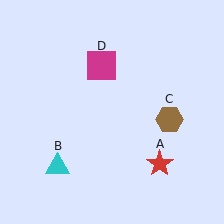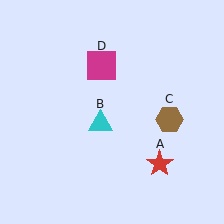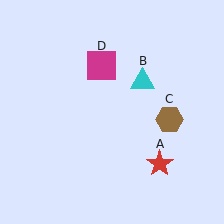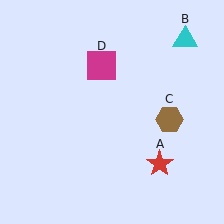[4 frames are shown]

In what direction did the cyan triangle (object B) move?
The cyan triangle (object B) moved up and to the right.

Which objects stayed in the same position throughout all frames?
Red star (object A) and brown hexagon (object C) and magenta square (object D) remained stationary.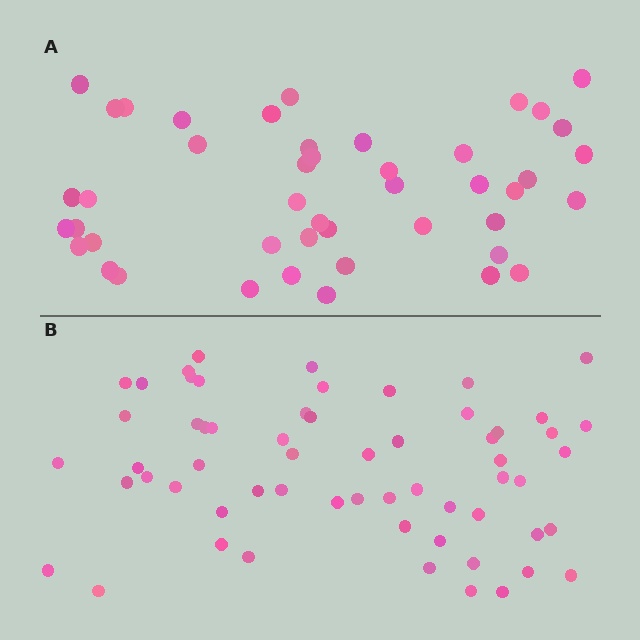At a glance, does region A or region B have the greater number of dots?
Region B (the bottom region) has more dots.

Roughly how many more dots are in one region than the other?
Region B has approximately 15 more dots than region A.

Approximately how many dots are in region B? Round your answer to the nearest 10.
About 60 dots.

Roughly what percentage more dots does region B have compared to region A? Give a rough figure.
About 35% more.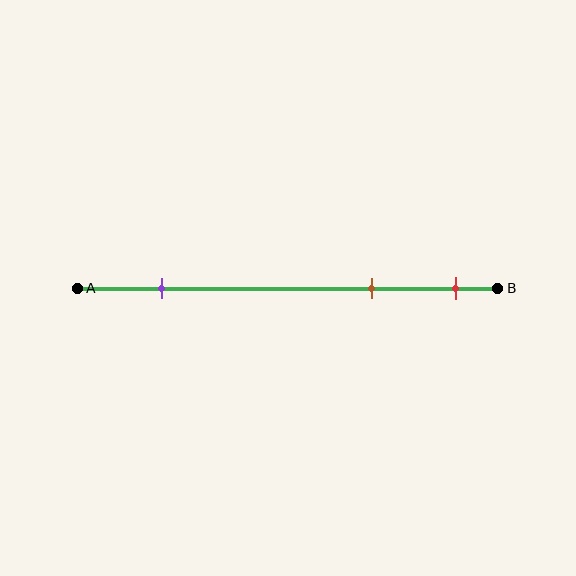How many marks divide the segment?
There are 3 marks dividing the segment.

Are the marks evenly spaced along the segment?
No, the marks are not evenly spaced.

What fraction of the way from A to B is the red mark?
The red mark is approximately 90% (0.9) of the way from A to B.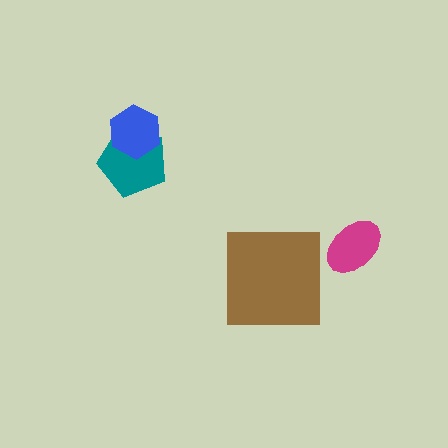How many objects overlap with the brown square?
0 objects overlap with the brown square.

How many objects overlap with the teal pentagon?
1 object overlaps with the teal pentagon.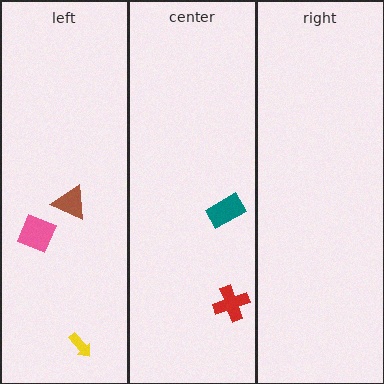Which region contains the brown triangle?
The left region.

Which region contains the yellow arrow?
The left region.